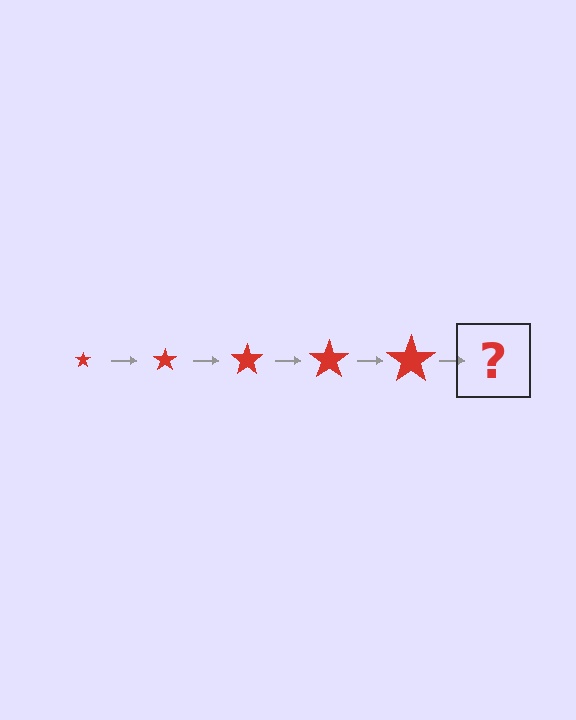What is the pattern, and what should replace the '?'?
The pattern is that the star gets progressively larger each step. The '?' should be a red star, larger than the previous one.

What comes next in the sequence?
The next element should be a red star, larger than the previous one.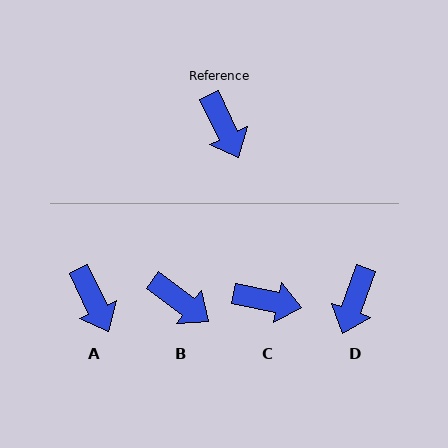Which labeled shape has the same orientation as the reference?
A.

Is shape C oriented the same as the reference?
No, it is off by about 52 degrees.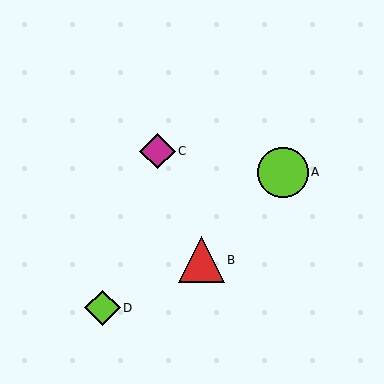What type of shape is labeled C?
Shape C is a magenta diamond.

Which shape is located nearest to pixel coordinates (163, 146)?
The magenta diamond (labeled C) at (157, 151) is nearest to that location.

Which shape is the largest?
The lime circle (labeled A) is the largest.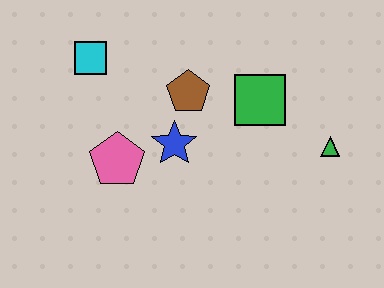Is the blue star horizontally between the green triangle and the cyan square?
Yes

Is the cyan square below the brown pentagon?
No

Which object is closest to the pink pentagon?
The blue star is closest to the pink pentagon.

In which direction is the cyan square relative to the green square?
The cyan square is to the left of the green square.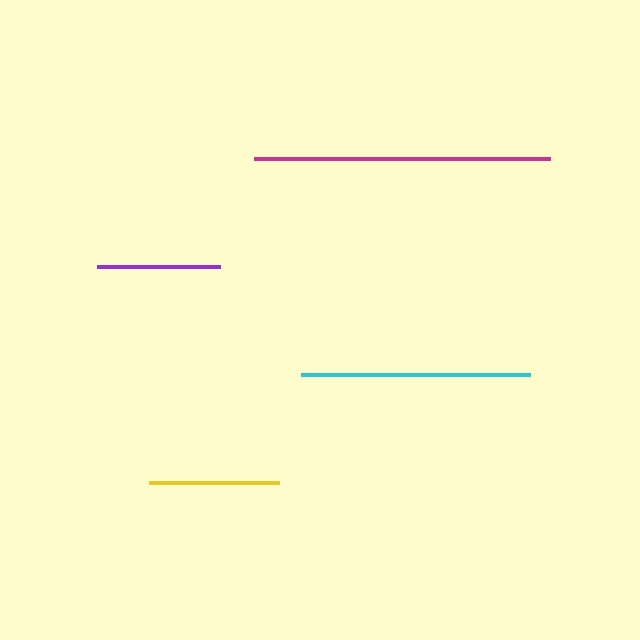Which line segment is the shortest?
The purple line is the shortest at approximately 124 pixels.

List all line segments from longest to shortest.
From longest to shortest: magenta, cyan, yellow, purple.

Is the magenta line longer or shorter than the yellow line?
The magenta line is longer than the yellow line.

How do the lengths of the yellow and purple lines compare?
The yellow and purple lines are approximately the same length.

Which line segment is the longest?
The magenta line is the longest at approximately 296 pixels.